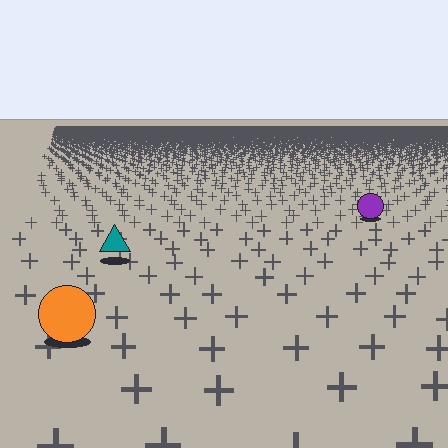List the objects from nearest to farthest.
From nearest to farthest: the orange circle, the teal triangle, the purple circle.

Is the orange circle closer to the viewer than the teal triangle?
Yes. The orange circle is closer — you can tell from the texture gradient: the ground texture is coarser near it.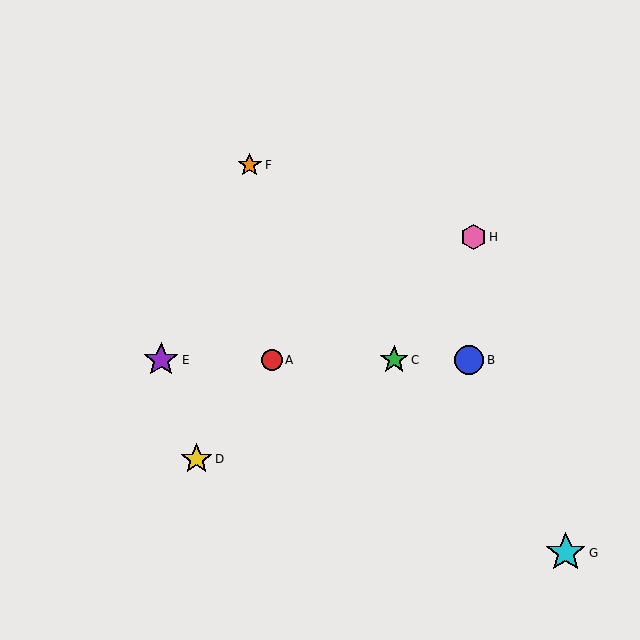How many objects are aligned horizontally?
4 objects (A, B, C, E) are aligned horizontally.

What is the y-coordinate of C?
Object C is at y≈360.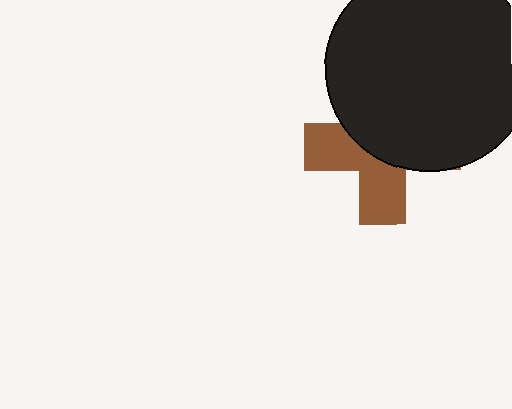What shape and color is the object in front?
The object in front is a black circle.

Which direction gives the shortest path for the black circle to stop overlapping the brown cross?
Moving up gives the shortest separation.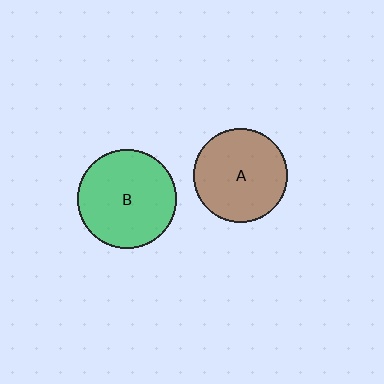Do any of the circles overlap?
No, none of the circles overlap.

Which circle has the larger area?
Circle B (green).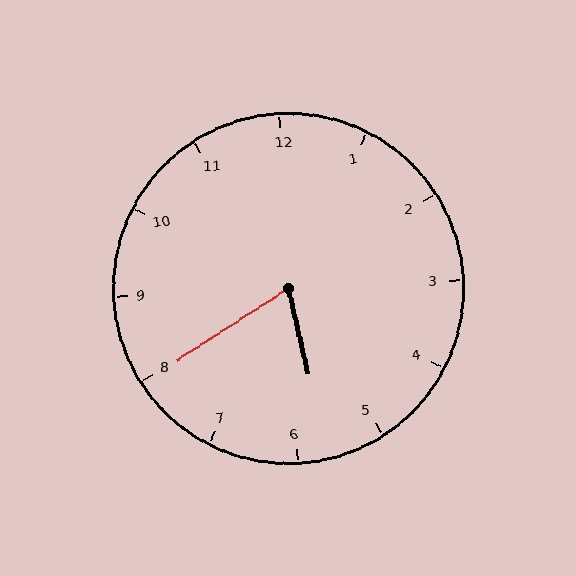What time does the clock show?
5:40.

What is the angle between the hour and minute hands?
Approximately 70 degrees.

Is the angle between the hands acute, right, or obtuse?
It is acute.